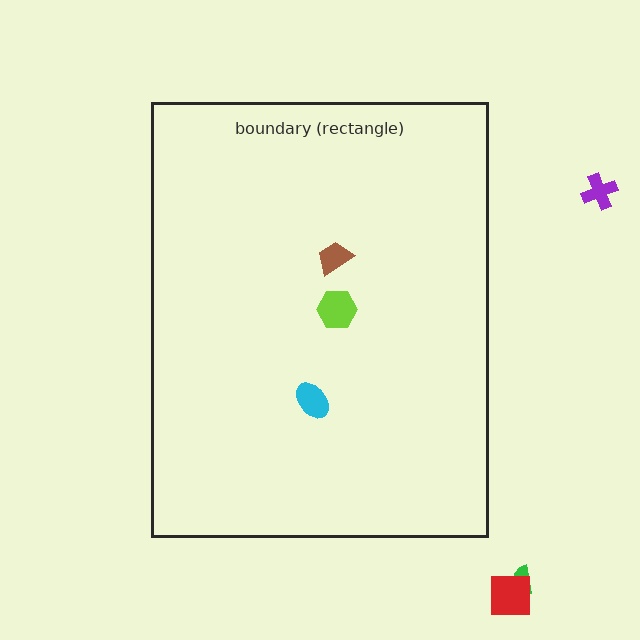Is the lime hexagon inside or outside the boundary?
Inside.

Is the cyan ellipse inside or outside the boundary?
Inside.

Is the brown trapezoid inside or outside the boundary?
Inside.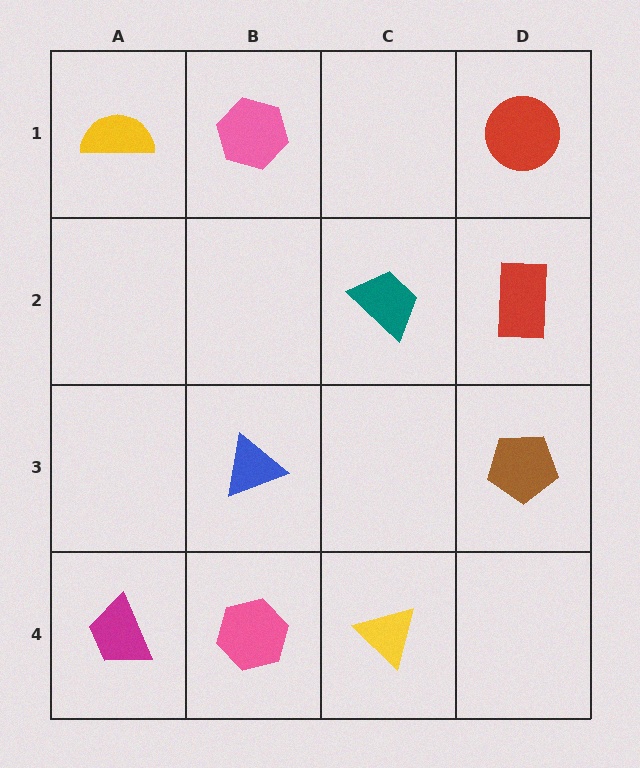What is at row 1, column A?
A yellow semicircle.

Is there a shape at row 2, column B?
No, that cell is empty.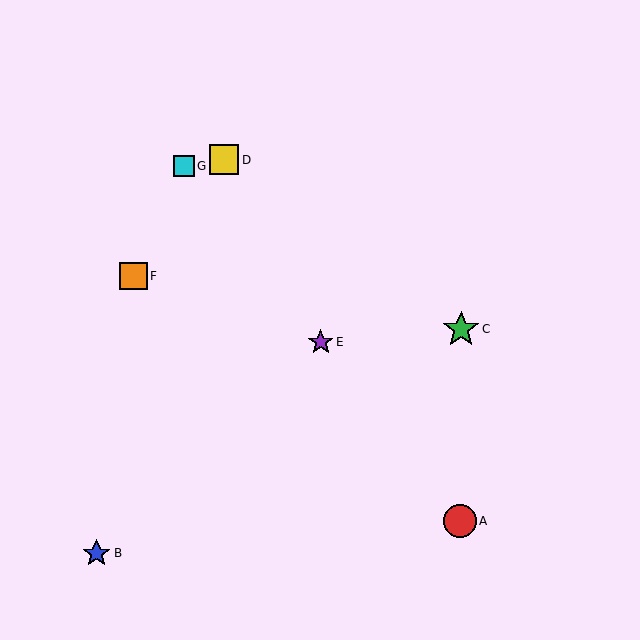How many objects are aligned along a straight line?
3 objects (A, E, G) are aligned along a straight line.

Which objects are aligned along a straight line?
Objects A, E, G are aligned along a straight line.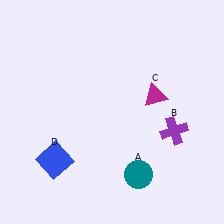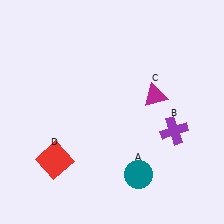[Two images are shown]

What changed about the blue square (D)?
In Image 1, D is blue. In Image 2, it changed to red.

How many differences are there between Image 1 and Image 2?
There is 1 difference between the two images.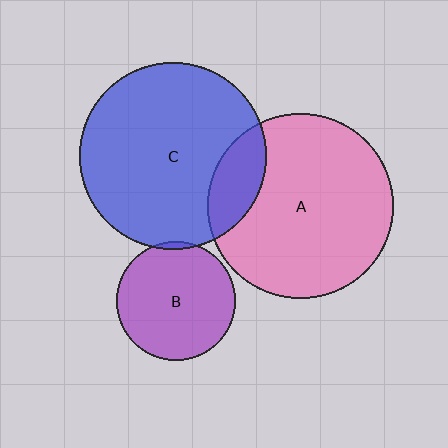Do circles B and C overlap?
Yes.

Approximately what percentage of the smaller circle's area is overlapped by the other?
Approximately 5%.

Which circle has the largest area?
Circle C (blue).